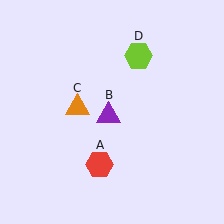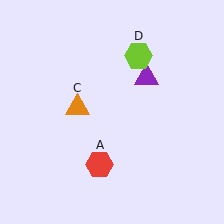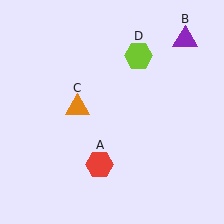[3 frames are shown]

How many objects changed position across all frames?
1 object changed position: purple triangle (object B).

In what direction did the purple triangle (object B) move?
The purple triangle (object B) moved up and to the right.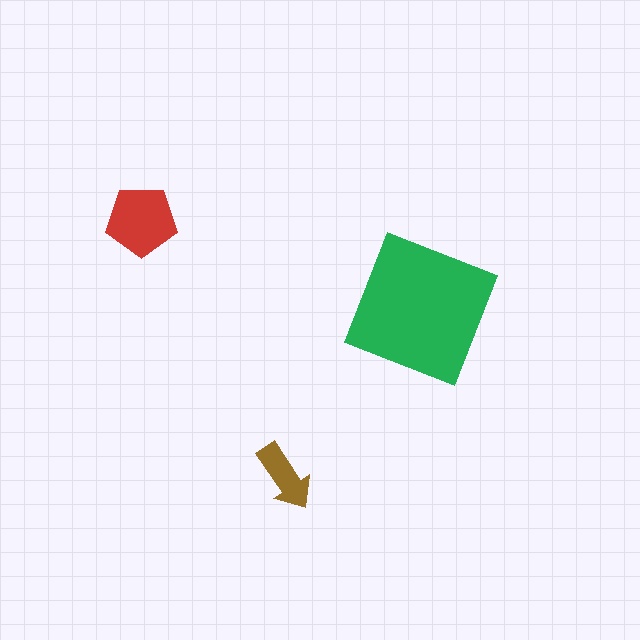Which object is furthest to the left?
The red pentagon is leftmost.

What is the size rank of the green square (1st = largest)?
1st.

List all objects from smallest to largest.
The brown arrow, the red pentagon, the green square.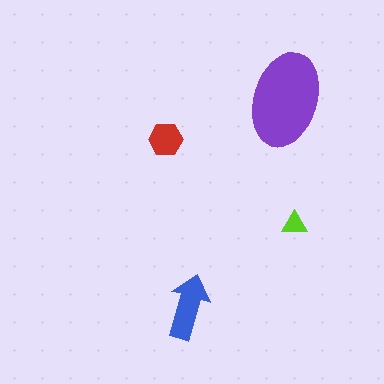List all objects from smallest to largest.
The lime triangle, the red hexagon, the blue arrow, the purple ellipse.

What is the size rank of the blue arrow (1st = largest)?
2nd.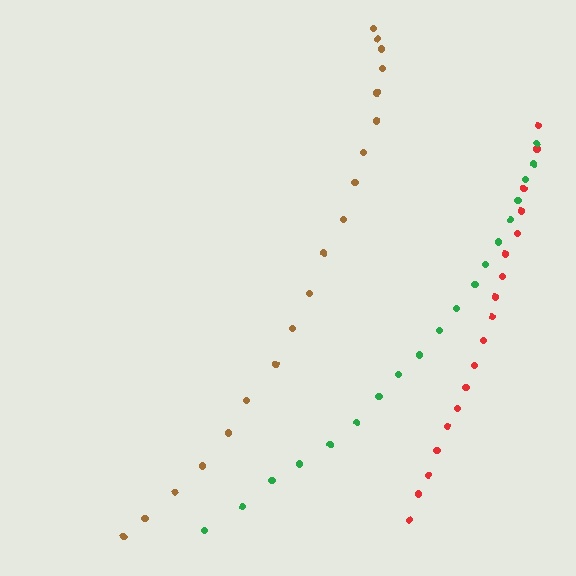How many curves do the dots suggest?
There are 3 distinct paths.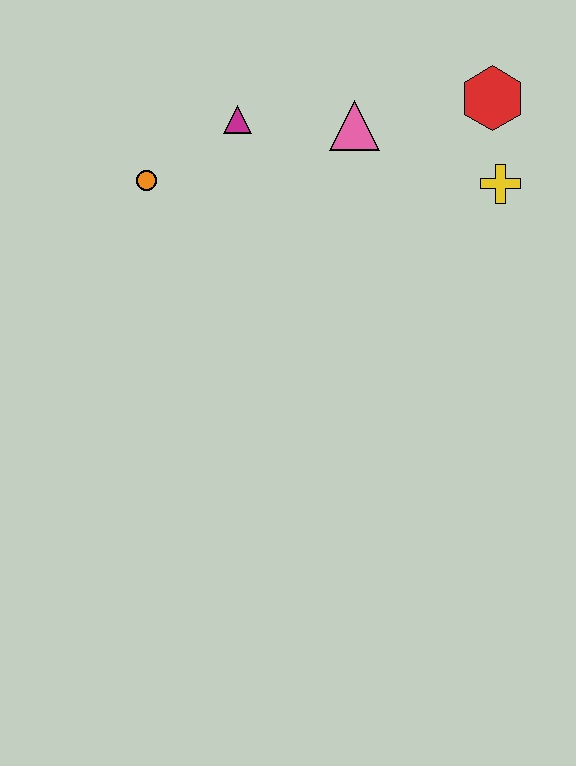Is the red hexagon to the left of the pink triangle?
No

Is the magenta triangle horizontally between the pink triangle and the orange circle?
Yes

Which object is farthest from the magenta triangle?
The yellow cross is farthest from the magenta triangle.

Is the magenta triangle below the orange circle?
No